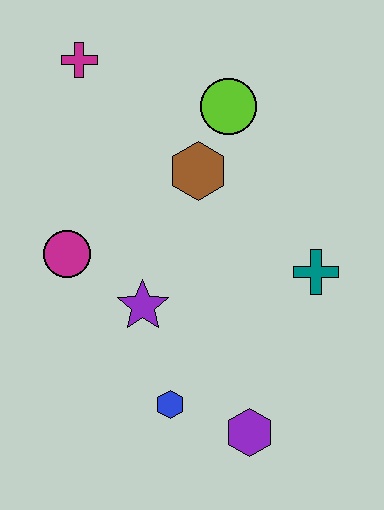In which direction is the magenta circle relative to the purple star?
The magenta circle is to the left of the purple star.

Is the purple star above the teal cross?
No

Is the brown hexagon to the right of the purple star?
Yes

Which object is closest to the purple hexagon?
The blue hexagon is closest to the purple hexagon.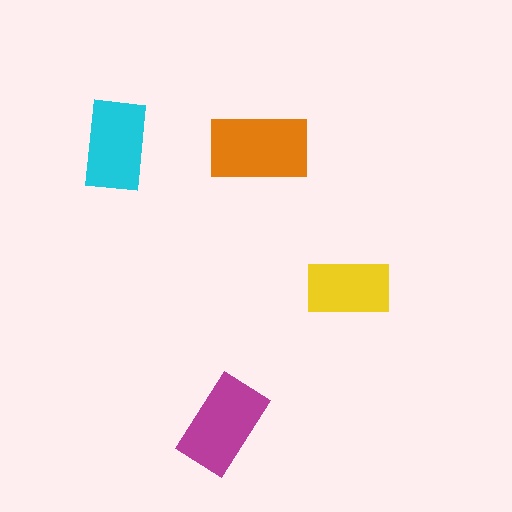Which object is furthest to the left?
The cyan rectangle is leftmost.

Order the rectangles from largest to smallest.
the orange one, the magenta one, the cyan one, the yellow one.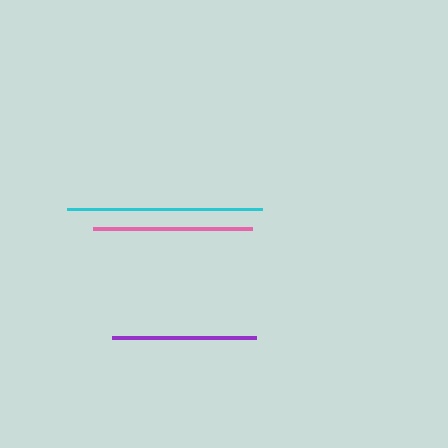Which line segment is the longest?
The cyan line is the longest at approximately 195 pixels.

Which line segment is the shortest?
The purple line is the shortest at approximately 144 pixels.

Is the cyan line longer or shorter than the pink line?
The cyan line is longer than the pink line.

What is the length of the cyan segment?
The cyan segment is approximately 195 pixels long.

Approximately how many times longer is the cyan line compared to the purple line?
The cyan line is approximately 1.4 times the length of the purple line.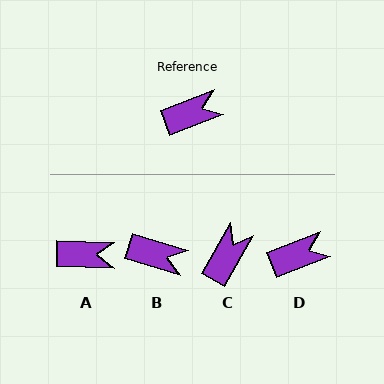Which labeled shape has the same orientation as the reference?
D.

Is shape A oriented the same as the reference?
No, it is off by about 23 degrees.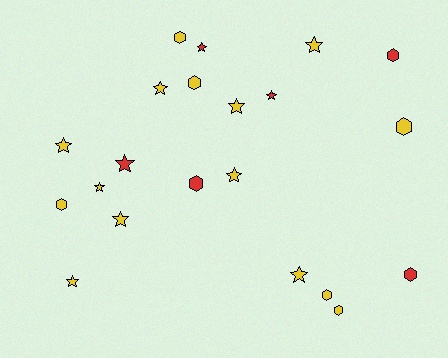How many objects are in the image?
There are 21 objects.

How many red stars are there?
There are 3 red stars.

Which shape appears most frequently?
Star, with 12 objects.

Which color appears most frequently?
Yellow, with 15 objects.